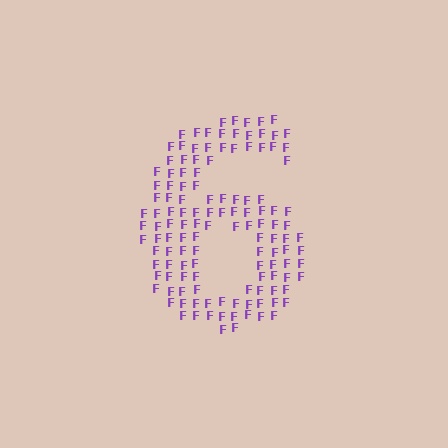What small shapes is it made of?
It is made of small letter F's.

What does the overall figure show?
The overall figure shows the digit 6.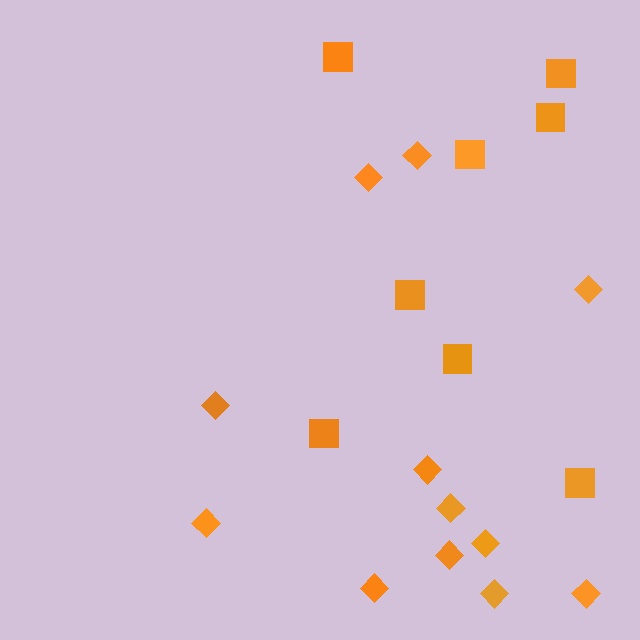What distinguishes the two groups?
There are 2 groups: one group of diamonds (12) and one group of squares (8).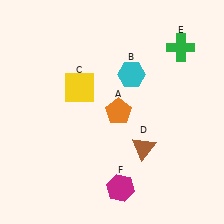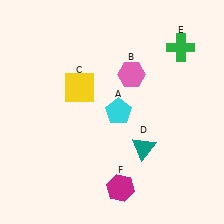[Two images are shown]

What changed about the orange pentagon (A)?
In Image 1, A is orange. In Image 2, it changed to cyan.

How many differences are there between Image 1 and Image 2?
There are 3 differences between the two images.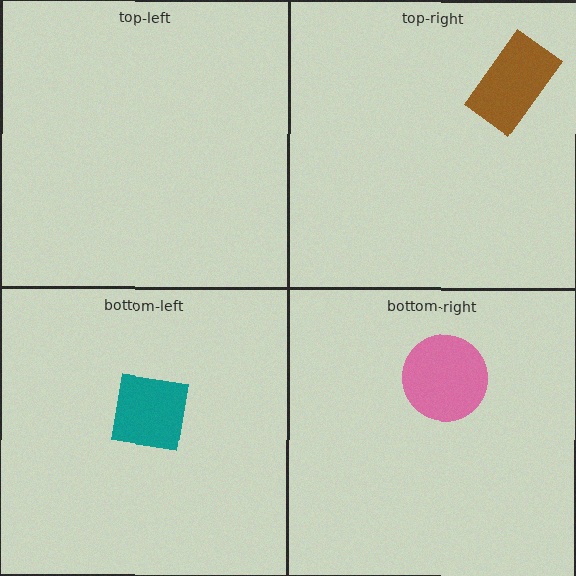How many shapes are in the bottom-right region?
1.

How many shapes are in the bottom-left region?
1.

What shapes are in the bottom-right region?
The pink circle.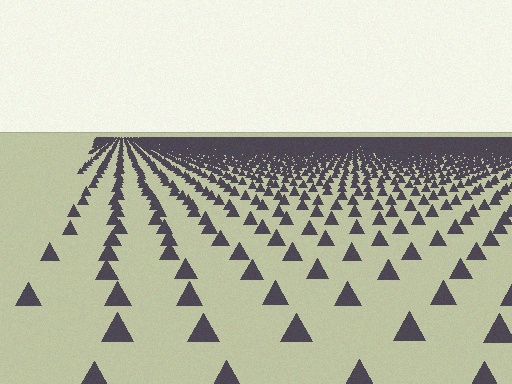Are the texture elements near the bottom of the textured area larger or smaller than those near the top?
Larger. Near the bottom, elements are closer to the viewer and appear at a bigger on-screen size.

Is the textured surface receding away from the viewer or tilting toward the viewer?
The surface is receding away from the viewer. Texture elements get smaller and denser toward the top.